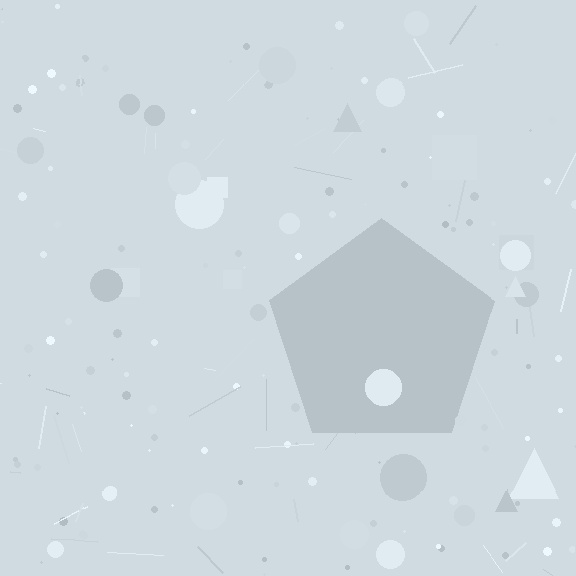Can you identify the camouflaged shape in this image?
The camouflaged shape is a pentagon.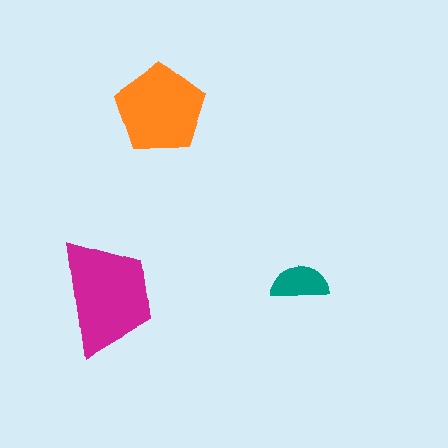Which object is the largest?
The magenta trapezoid.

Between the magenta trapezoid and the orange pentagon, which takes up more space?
The magenta trapezoid.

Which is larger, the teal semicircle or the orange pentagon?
The orange pentagon.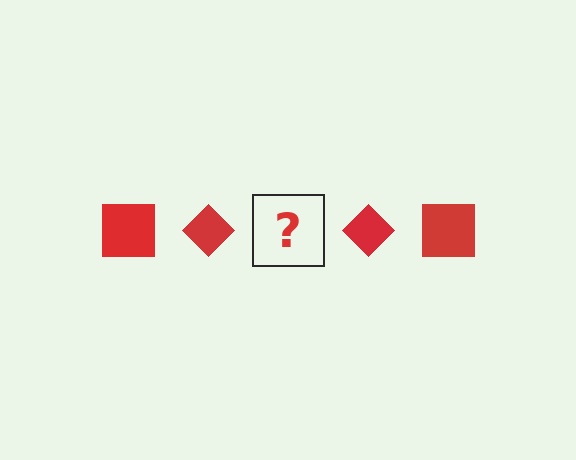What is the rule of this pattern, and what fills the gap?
The rule is that the pattern cycles through square, diamond shapes in red. The gap should be filled with a red square.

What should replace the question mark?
The question mark should be replaced with a red square.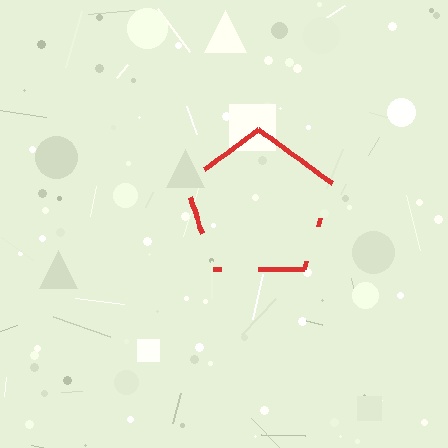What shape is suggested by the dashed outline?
The dashed outline suggests a pentagon.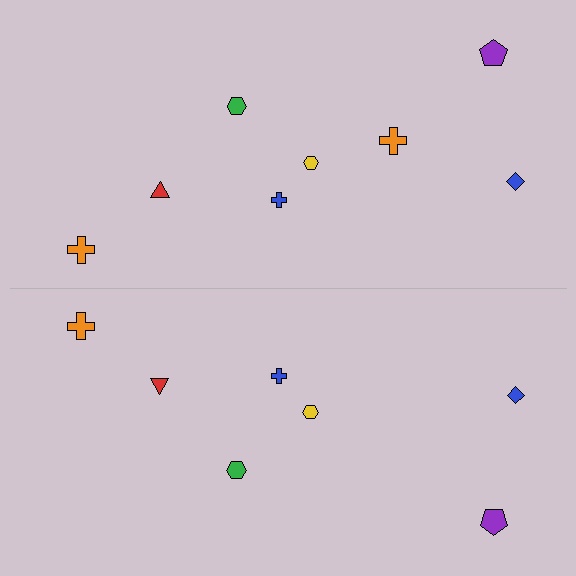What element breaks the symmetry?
A orange cross is missing from the bottom side.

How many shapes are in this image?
There are 15 shapes in this image.